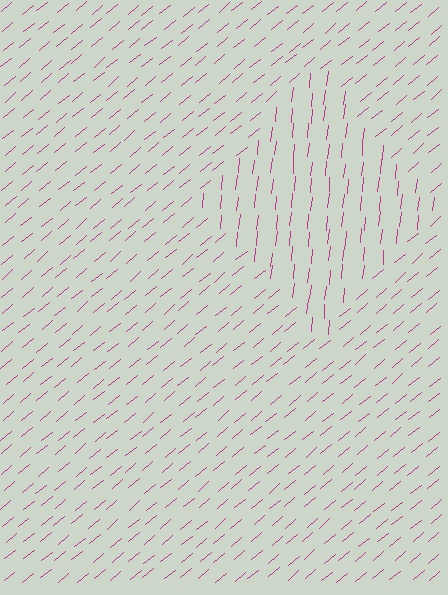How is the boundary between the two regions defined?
The boundary is defined purely by a change in line orientation (approximately 45 degrees difference). All lines are the same color and thickness.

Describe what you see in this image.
The image is filled with small magenta line segments. A diamond region in the image has lines oriented differently from the surrounding lines, creating a visible texture boundary.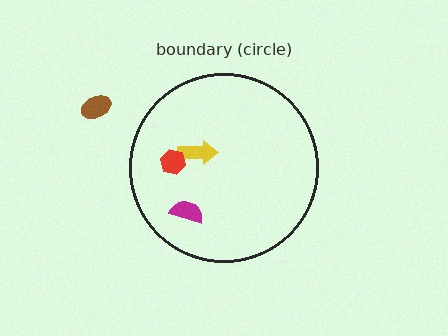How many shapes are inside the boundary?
3 inside, 1 outside.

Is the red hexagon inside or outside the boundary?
Inside.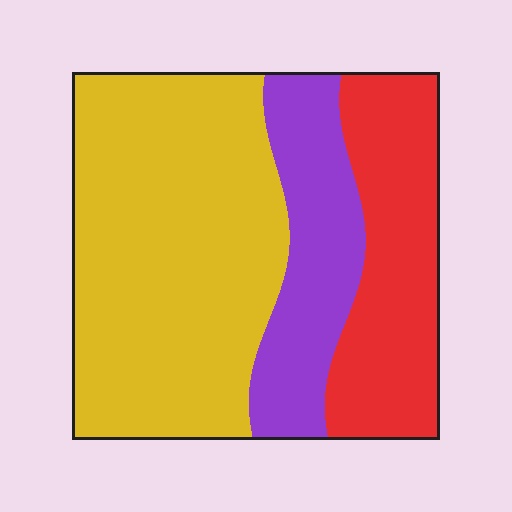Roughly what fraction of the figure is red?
Red covers 26% of the figure.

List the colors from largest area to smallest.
From largest to smallest: yellow, red, purple.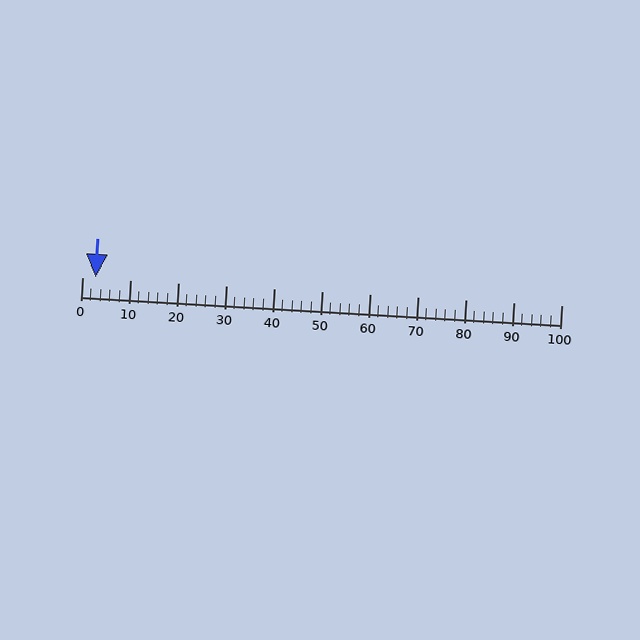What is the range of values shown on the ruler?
The ruler shows values from 0 to 100.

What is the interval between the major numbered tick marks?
The major tick marks are spaced 10 units apart.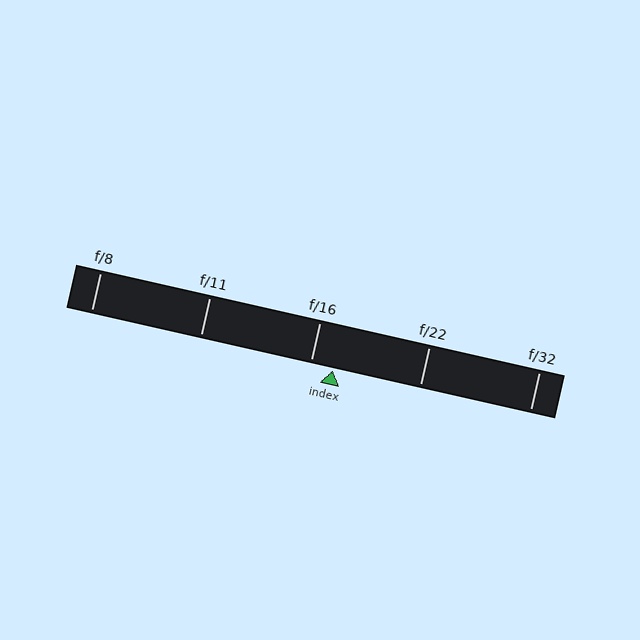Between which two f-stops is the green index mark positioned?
The index mark is between f/16 and f/22.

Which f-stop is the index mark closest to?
The index mark is closest to f/16.